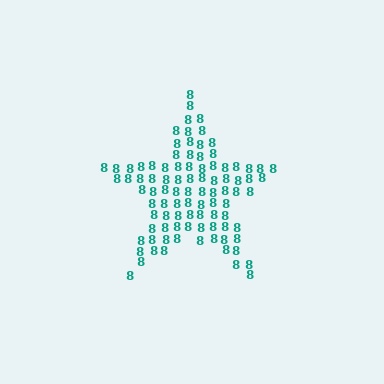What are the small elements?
The small elements are digit 8's.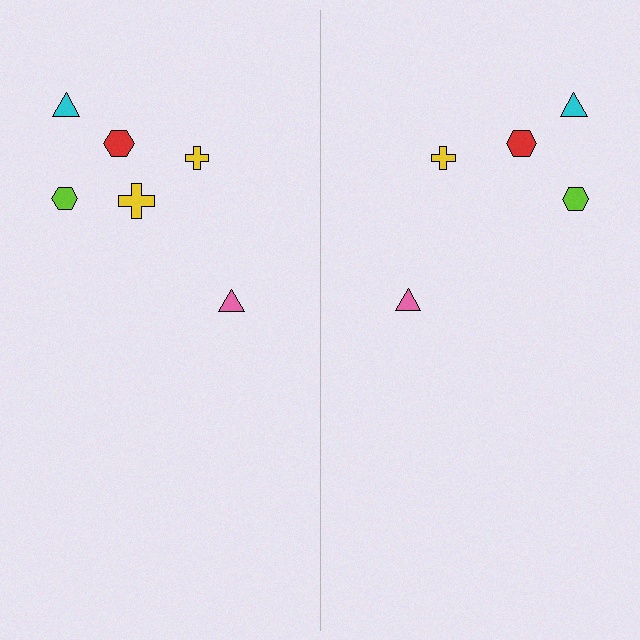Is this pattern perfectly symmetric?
No, the pattern is not perfectly symmetric. A yellow cross is missing from the right side.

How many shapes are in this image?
There are 11 shapes in this image.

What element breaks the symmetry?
A yellow cross is missing from the right side.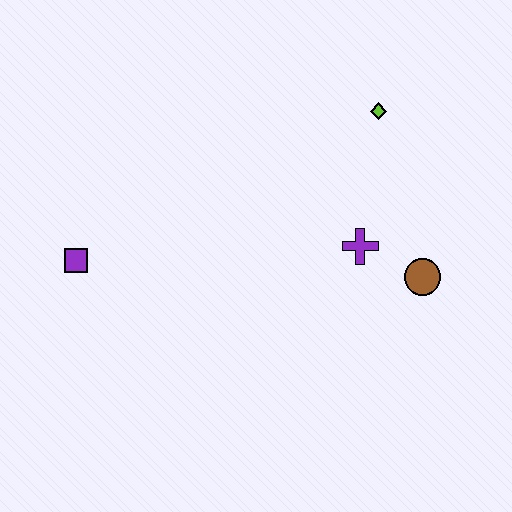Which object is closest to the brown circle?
The purple cross is closest to the brown circle.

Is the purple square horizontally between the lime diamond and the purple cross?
No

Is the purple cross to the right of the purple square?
Yes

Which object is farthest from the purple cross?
The purple square is farthest from the purple cross.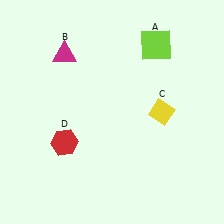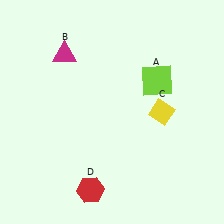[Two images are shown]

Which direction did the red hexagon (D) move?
The red hexagon (D) moved down.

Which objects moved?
The objects that moved are: the lime square (A), the red hexagon (D).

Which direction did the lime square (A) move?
The lime square (A) moved down.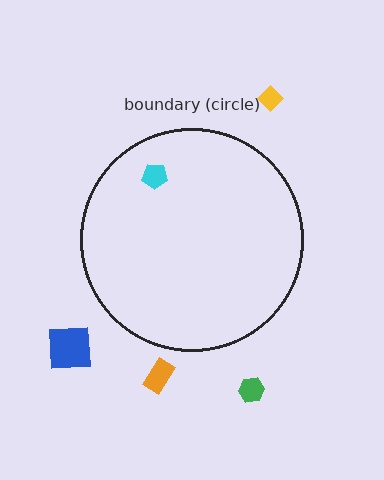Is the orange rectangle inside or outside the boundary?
Outside.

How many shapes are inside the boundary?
1 inside, 4 outside.